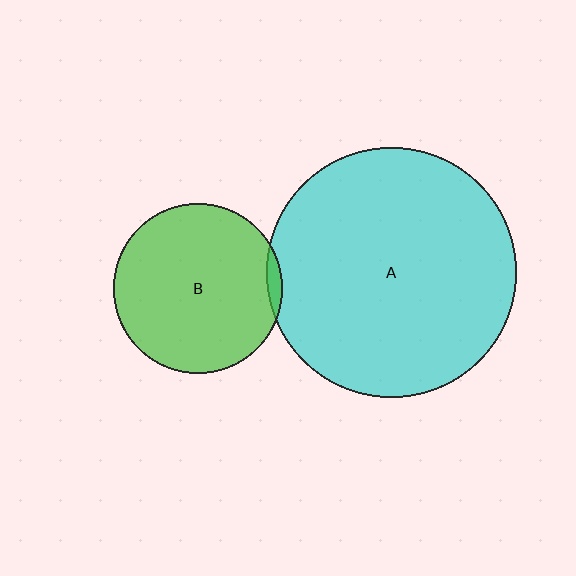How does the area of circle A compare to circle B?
Approximately 2.2 times.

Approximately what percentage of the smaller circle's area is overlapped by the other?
Approximately 5%.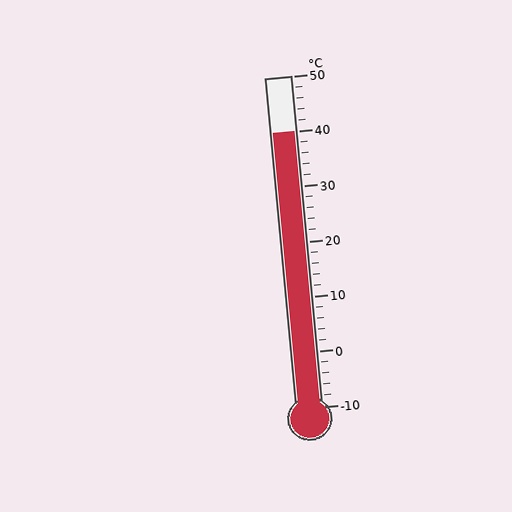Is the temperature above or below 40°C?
The temperature is at 40°C.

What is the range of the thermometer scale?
The thermometer scale ranges from -10°C to 50°C.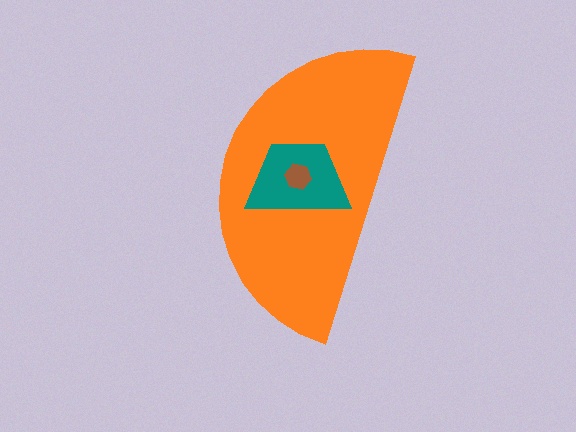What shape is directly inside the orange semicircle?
The teal trapezoid.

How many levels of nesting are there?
3.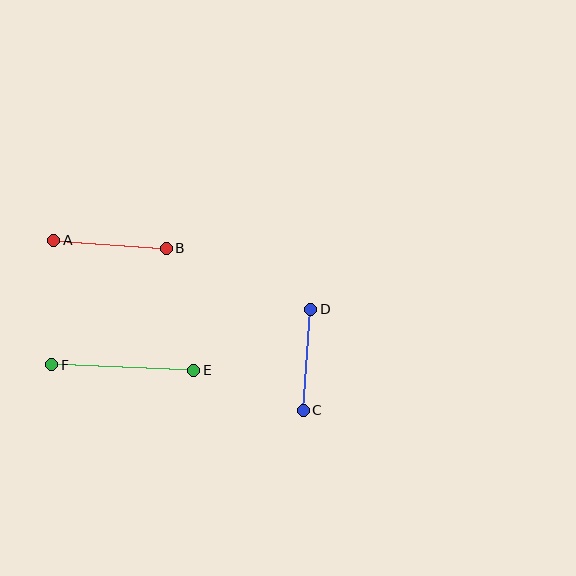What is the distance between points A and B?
The distance is approximately 113 pixels.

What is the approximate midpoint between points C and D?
The midpoint is at approximately (307, 360) pixels.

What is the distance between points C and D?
The distance is approximately 101 pixels.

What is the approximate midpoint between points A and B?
The midpoint is at approximately (110, 244) pixels.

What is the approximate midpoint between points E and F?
The midpoint is at approximately (123, 368) pixels.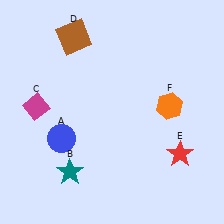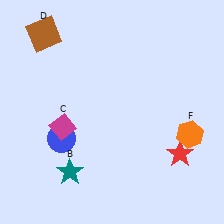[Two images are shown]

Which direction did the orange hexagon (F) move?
The orange hexagon (F) moved down.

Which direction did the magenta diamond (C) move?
The magenta diamond (C) moved right.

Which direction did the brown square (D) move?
The brown square (D) moved left.